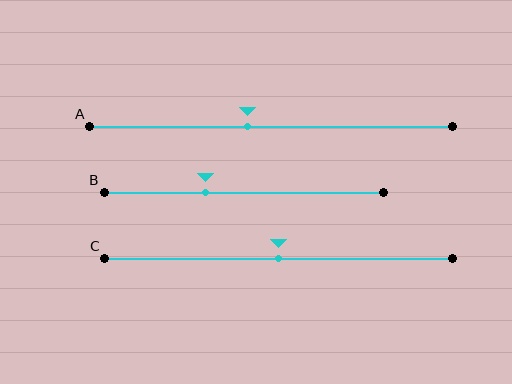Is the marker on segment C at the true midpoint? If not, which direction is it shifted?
Yes, the marker on segment C is at the true midpoint.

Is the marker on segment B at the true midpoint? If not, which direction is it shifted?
No, the marker on segment B is shifted to the left by about 14% of the segment length.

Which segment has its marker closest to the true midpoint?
Segment C has its marker closest to the true midpoint.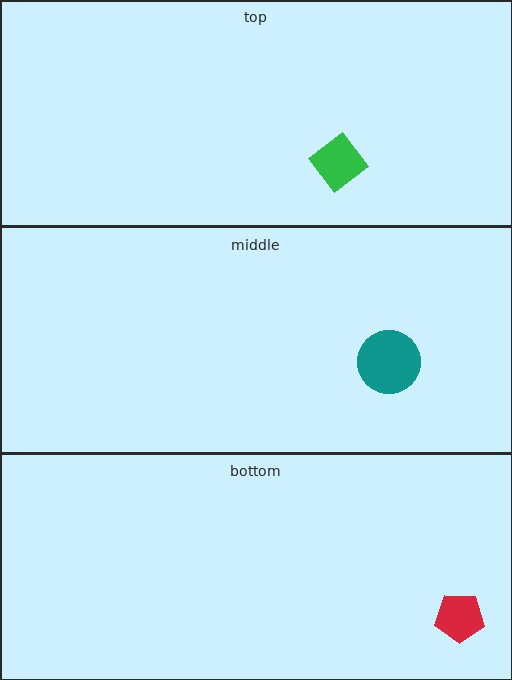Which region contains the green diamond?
The top region.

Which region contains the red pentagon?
The bottom region.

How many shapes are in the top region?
1.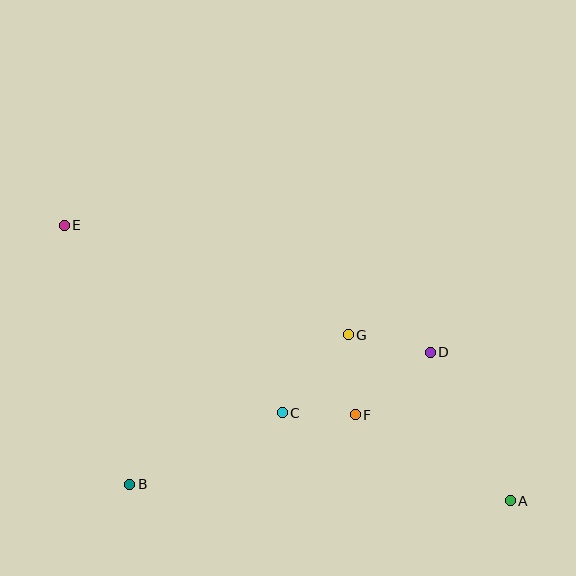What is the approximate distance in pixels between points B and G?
The distance between B and G is approximately 265 pixels.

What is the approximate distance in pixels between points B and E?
The distance between B and E is approximately 267 pixels.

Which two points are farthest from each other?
Points A and E are farthest from each other.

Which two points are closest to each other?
Points C and F are closest to each other.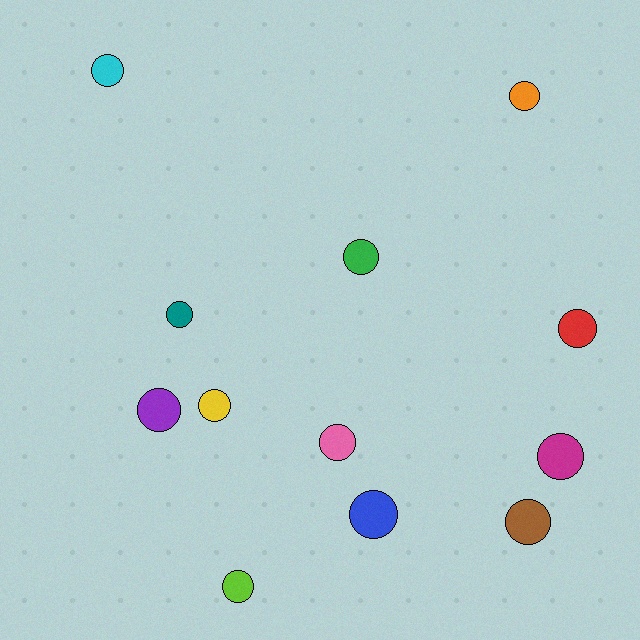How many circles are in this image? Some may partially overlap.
There are 12 circles.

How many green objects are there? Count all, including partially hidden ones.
There is 1 green object.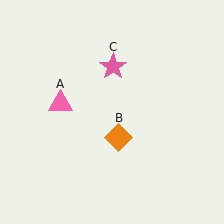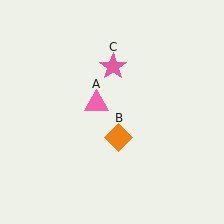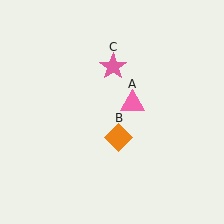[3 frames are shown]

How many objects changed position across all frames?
1 object changed position: pink triangle (object A).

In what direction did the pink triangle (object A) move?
The pink triangle (object A) moved right.